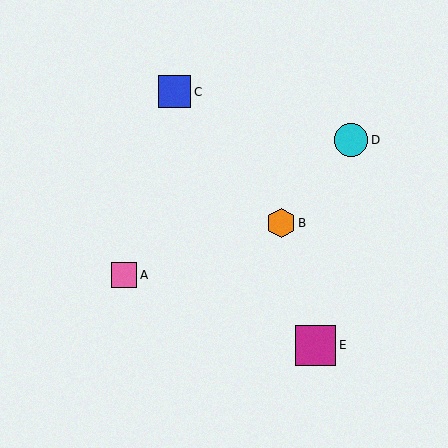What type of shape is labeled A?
Shape A is a pink square.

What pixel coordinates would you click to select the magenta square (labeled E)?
Click at (316, 345) to select the magenta square E.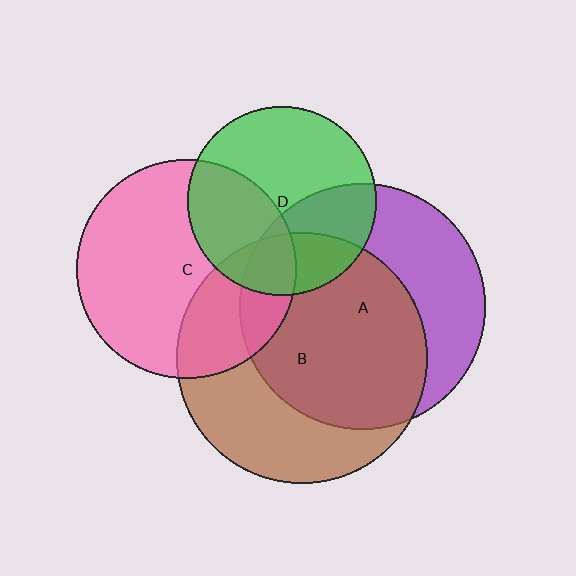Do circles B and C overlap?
Yes.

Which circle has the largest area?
Circle B (brown).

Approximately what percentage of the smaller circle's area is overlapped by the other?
Approximately 30%.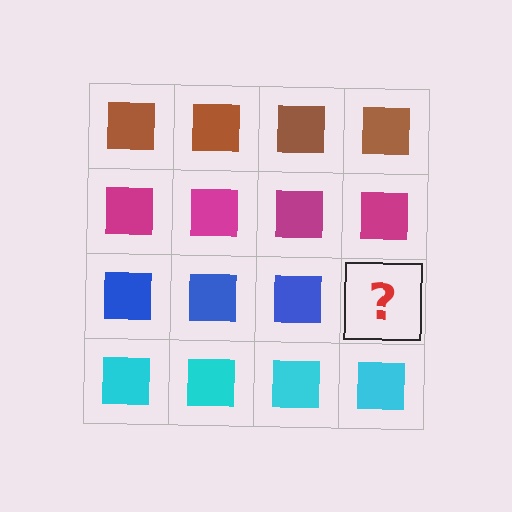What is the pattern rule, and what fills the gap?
The rule is that each row has a consistent color. The gap should be filled with a blue square.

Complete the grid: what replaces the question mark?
The question mark should be replaced with a blue square.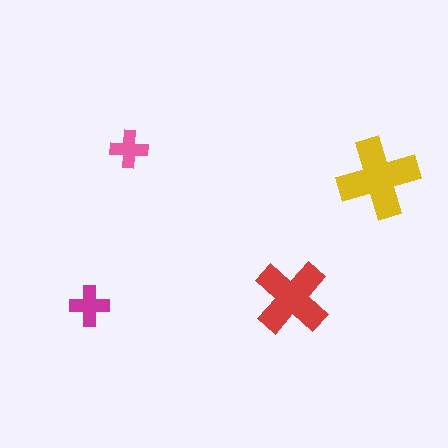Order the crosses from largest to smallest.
the yellow one, the red one, the magenta one, the pink one.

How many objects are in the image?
There are 4 objects in the image.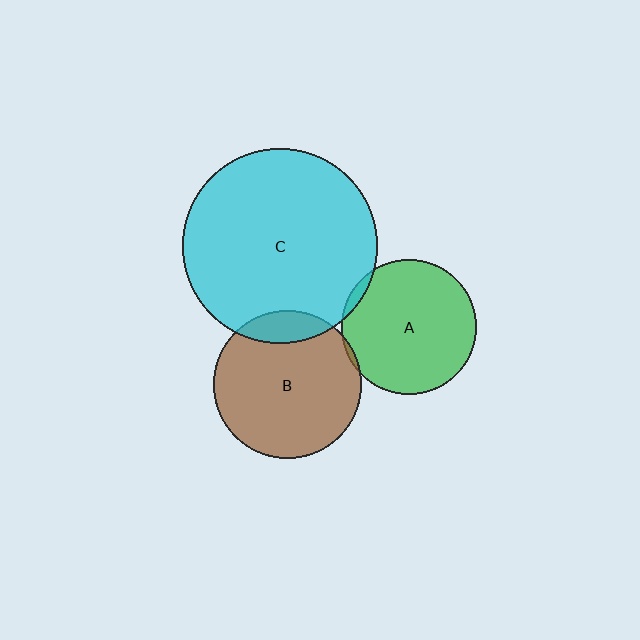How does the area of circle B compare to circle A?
Approximately 1.2 times.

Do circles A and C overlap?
Yes.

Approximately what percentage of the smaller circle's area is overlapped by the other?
Approximately 5%.